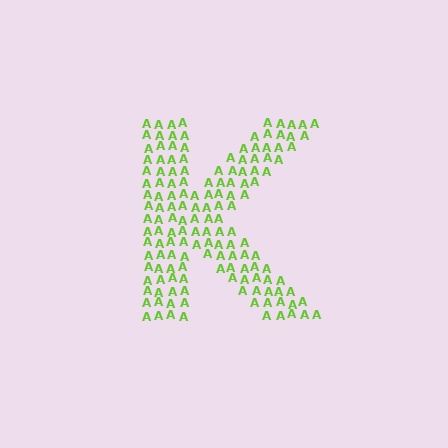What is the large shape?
The large shape is the letter K.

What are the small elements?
The small elements are letter A's.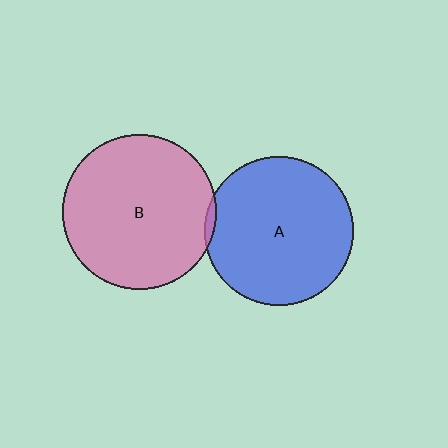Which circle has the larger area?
Circle B (pink).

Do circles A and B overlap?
Yes.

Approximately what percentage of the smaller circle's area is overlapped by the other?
Approximately 5%.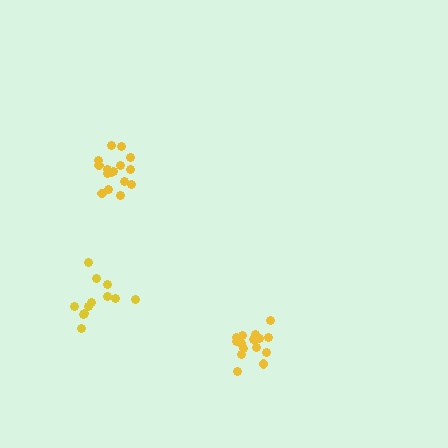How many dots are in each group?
Group 1: 16 dots, Group 2: 16 dots, Group 3: 12 dots (44 total).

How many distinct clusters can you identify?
There are 3 distinct clusters.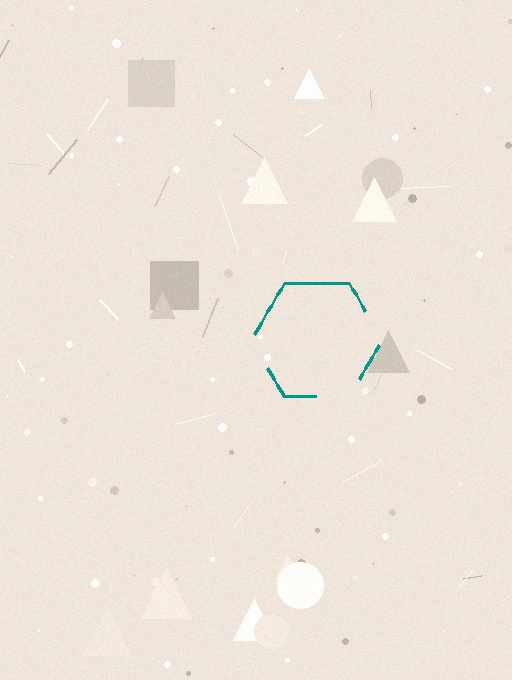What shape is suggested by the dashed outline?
The dashed outline suggests a hexagon.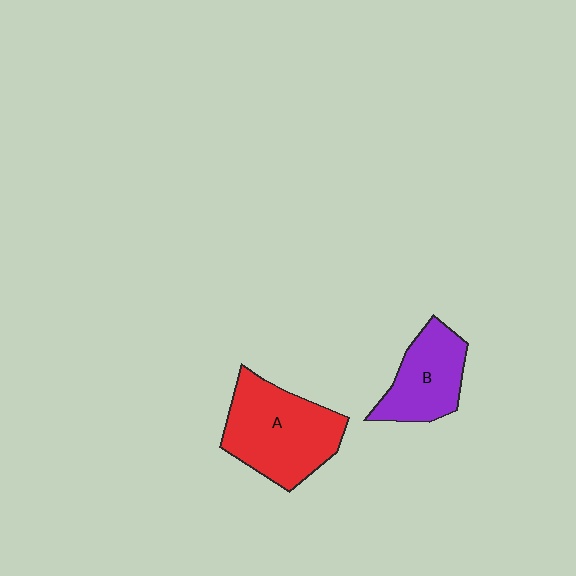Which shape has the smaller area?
Shape B (purple).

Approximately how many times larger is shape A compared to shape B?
Approximately 1.5 times.